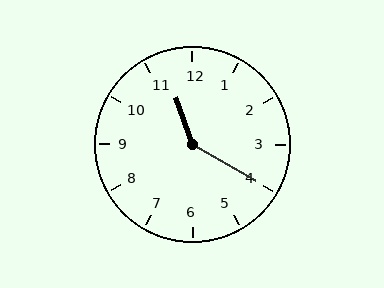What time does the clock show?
11:20.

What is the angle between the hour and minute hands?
Approximately 140 degrees.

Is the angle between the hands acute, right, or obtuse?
It is obtuse.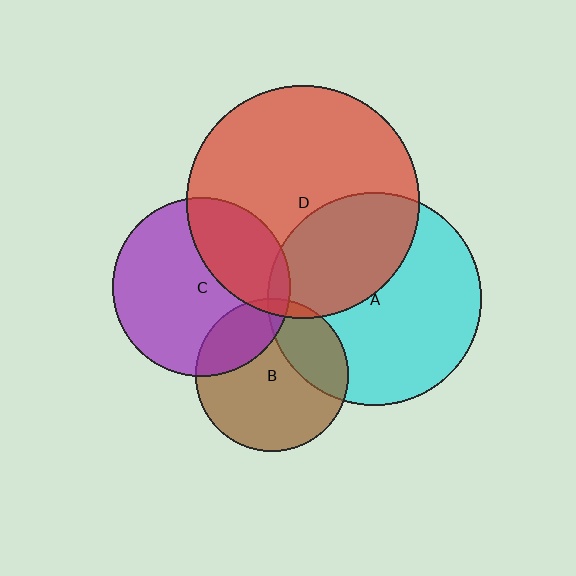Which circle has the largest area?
Circle D (red).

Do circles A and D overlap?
Yes.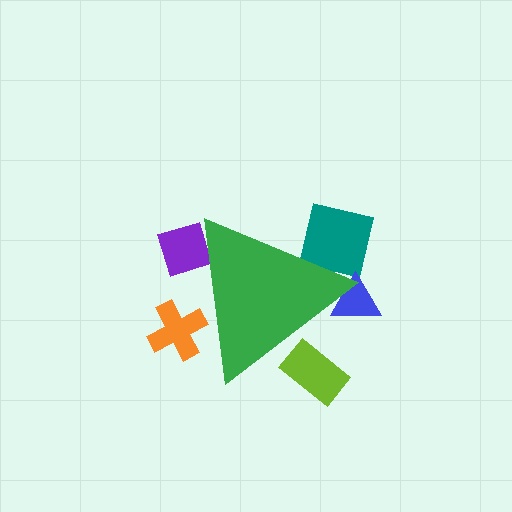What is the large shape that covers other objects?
A green triangle.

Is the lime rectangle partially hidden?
Yes, the lime rectangle is partially hidden behind the green triangle.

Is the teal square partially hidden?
Yes, the teal square is partially hidden behind the green triangle.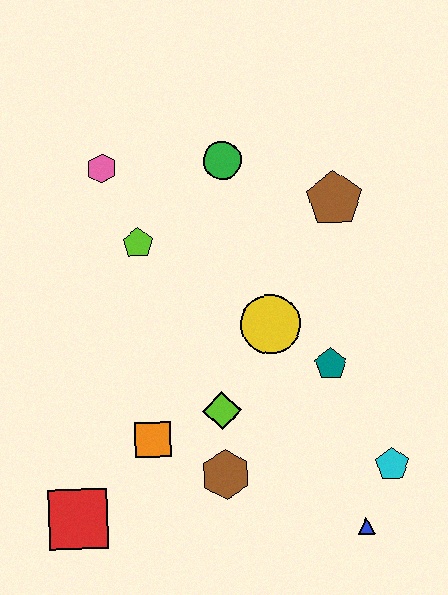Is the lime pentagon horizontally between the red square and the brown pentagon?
Yes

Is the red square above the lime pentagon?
No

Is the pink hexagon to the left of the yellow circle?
Yes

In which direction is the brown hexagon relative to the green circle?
The brown hexagon is below the green circle.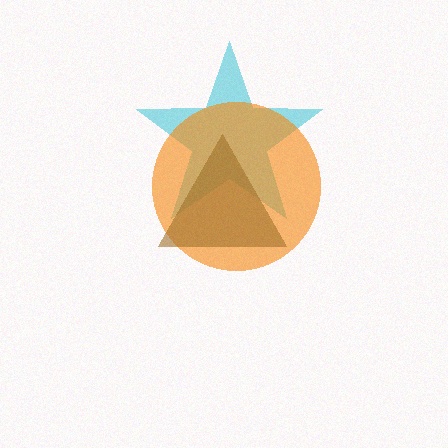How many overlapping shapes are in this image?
There are 3 overlapping shapes in the image.